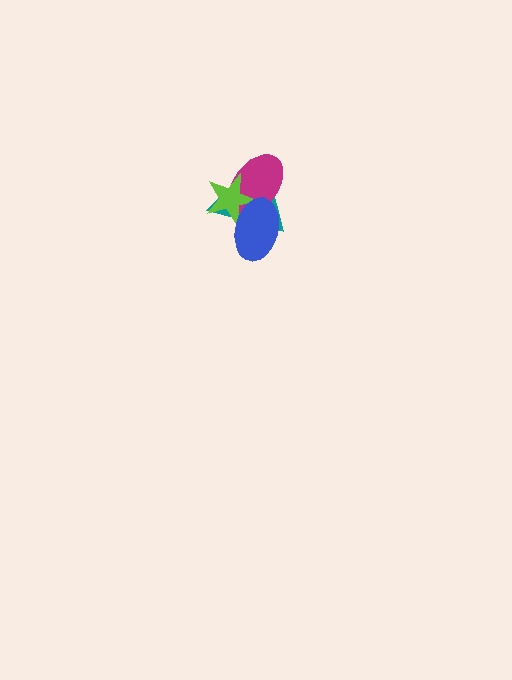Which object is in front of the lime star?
The blue ellipse is in front of the lime star.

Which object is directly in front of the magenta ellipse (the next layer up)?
The lime star is directly in front of the magenta ellipse.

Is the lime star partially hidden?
Yes, it is partially covered by another shape.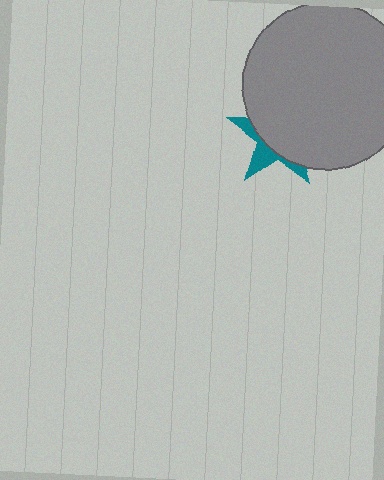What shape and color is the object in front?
The object in front is a gray circle.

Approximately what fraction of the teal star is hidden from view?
Roughly 69% of the teal star is hidden behind the gray circle.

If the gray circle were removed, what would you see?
You would see the complete teal star.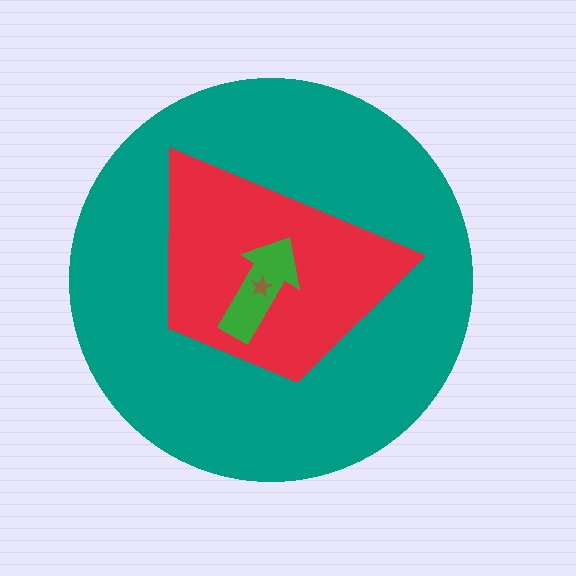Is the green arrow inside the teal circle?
Yes.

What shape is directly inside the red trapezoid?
The green arrow.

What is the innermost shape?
The brown star.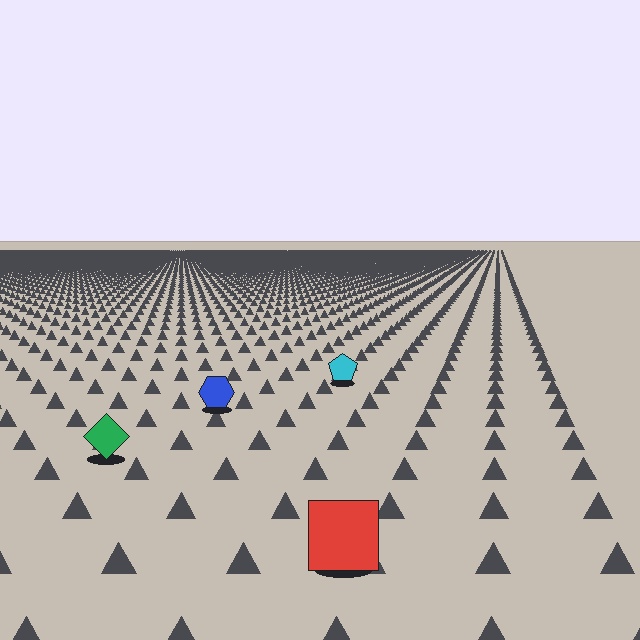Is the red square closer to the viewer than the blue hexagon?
Yes. The red square is closer — you can tell from the texture gradient: the ground texture is coarser near it.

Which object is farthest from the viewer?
The cyan pentagon is farthest from the viewer. It appears smaller and the ground texture around it is denser.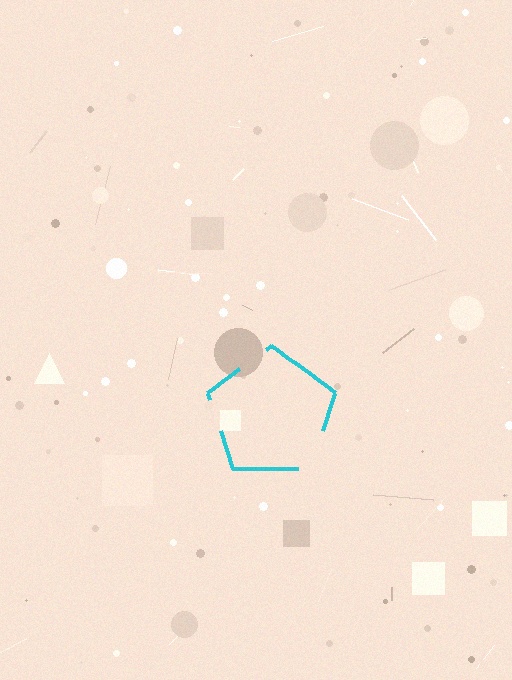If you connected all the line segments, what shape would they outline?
They would outline a pentagon.